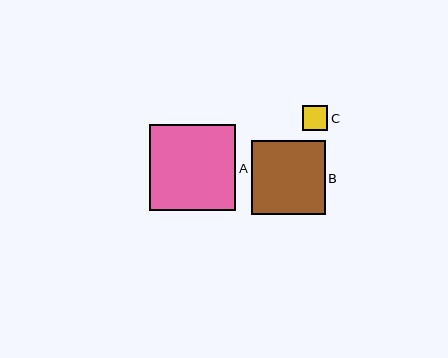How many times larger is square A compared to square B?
Square A is approximately 1.2 times the size of square B.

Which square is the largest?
Square A is the largest with a size of approximately 86 pixels.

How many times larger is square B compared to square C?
Square B is approximately 2.9 times the size of square C.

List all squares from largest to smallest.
From largest to smallest: A, B, C.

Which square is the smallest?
Square C is the smallest with a size of approximately 25 pixels.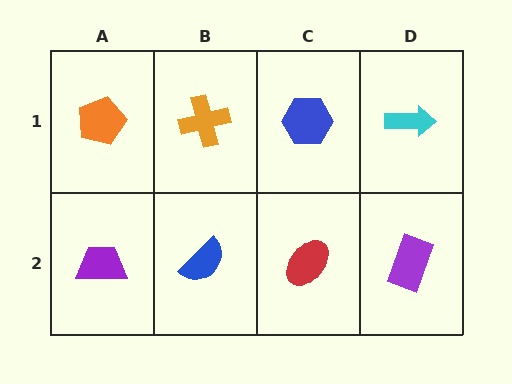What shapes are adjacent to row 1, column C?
A red ellipse (row 2, column C), an orange cross (row 1, column B), a cyan arrow (row 1, column D).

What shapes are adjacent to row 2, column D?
A cyan arrow (row 1, column D), a red ellipse (row 2, column C).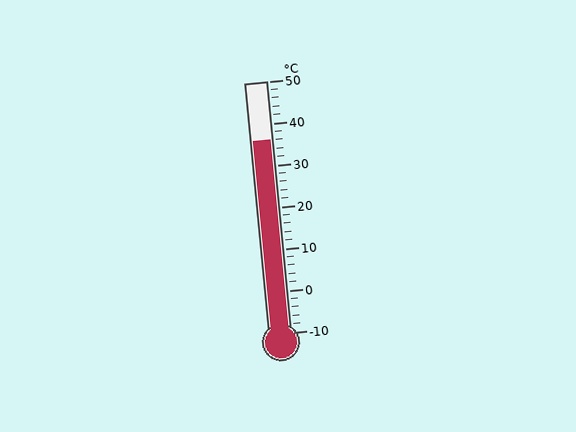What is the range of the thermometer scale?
The thermometer scale ranges from -10°C to 50°C.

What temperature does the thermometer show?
The thermometer shows approximately 36°C.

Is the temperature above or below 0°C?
The temperature is above 0°C.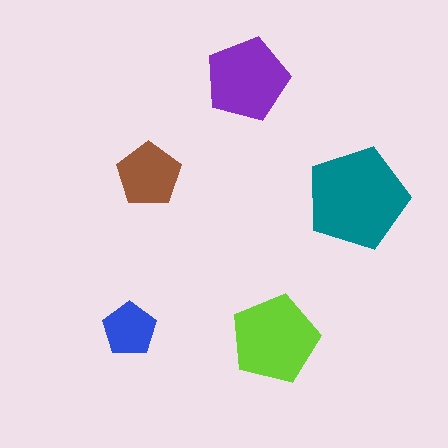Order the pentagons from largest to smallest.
the teal one, the lime one, the purple one, the brown one, the blue one.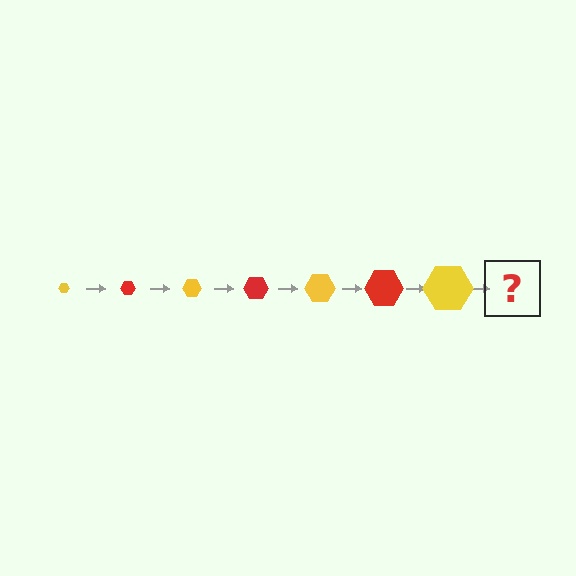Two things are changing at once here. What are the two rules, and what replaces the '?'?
The two rules are that the hexagon grows larger each step and the color cycles through yellow and red. The '?' should be a red hexagon, larger than the previous one.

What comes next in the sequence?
The next element should be a red hexagon, larger than the previous one.